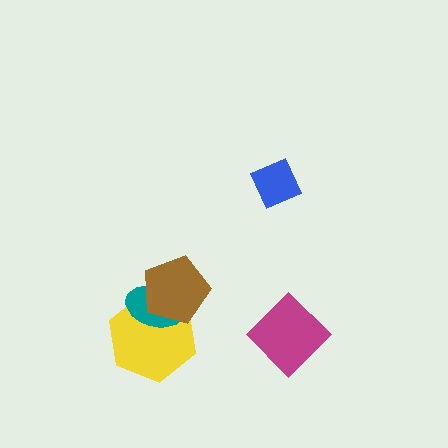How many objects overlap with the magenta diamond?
0 objects overlap with the magenta diamond.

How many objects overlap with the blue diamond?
0 objects overlap with the blue diamond.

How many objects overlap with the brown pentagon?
2 objects overlap with the brown pentagon.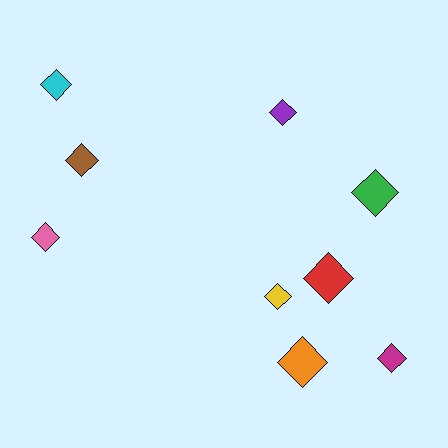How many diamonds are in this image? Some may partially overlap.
There are 9 diamonds.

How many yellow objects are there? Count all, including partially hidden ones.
There is 1 yellow object.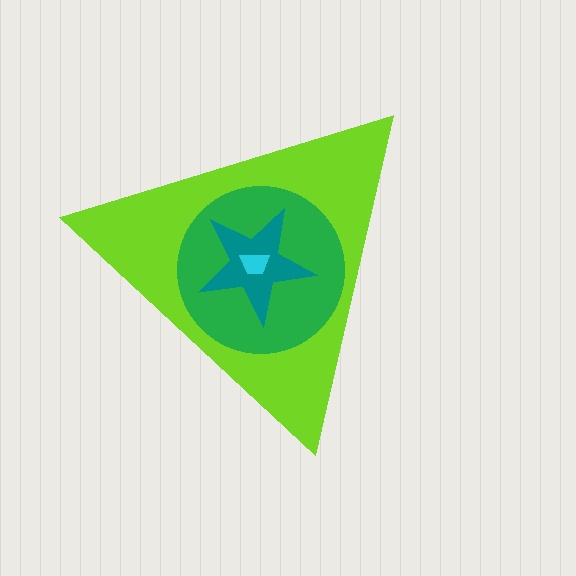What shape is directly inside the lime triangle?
The green circle.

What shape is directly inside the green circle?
The teal star.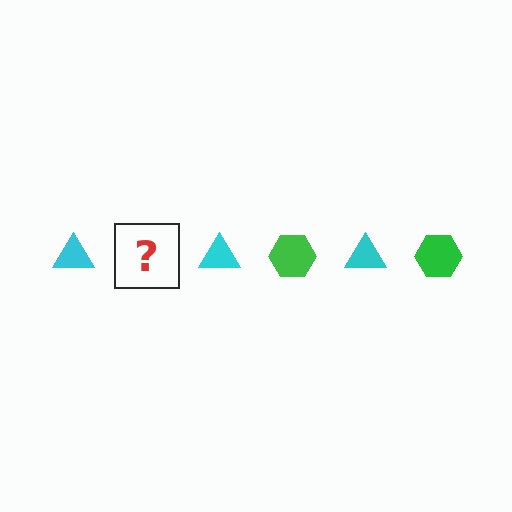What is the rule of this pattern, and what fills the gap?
The rule is that the pattern alternates between cyan triangle and green hexagon. The gap should be filled with a green hexagon.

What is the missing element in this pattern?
The missing element is a green hexagon.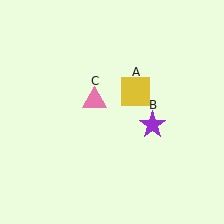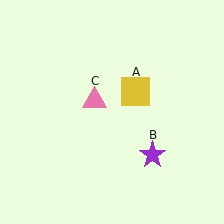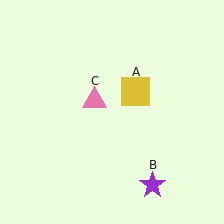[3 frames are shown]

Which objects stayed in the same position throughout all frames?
Yellow square (object A) and pink triangle (object C) remained stationary.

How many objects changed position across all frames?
1 object changed position: purple star (object B).